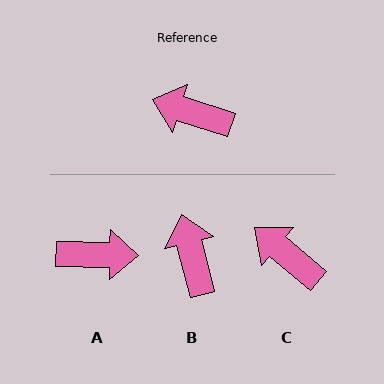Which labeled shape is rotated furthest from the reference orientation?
A, about 163 degrees away.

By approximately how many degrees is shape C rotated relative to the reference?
Approximately 22 degrees clockwise.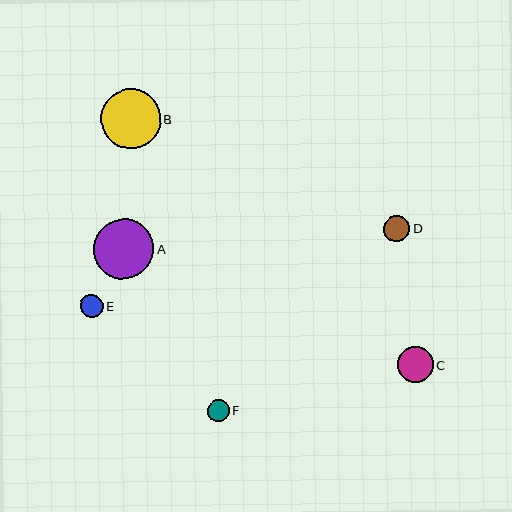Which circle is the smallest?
Circle F is the smallest with a size of approximately 22 pixels.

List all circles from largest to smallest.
From largest to smallest: B, A, C, D, E, F.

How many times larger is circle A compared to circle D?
Circle A is approximately 2.3 times the size of circle D.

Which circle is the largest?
Circle B is the largest with a size of approximately 60 pixels.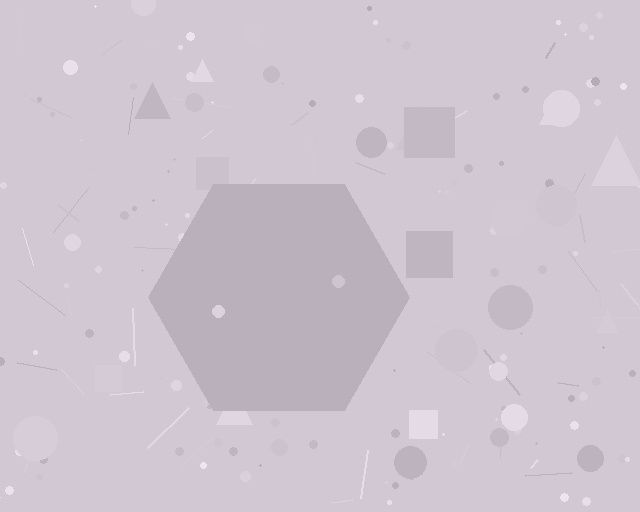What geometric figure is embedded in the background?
A hexagon is embedded in the background.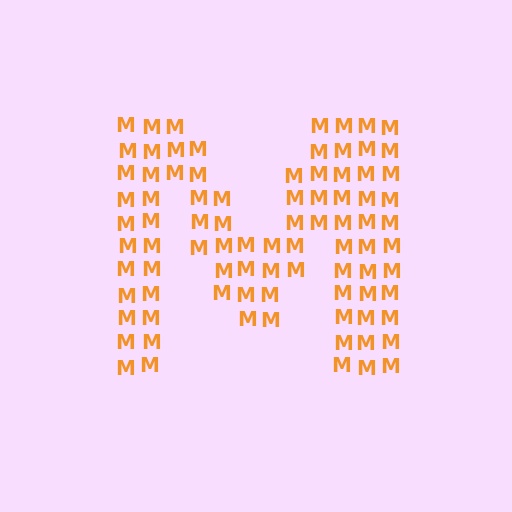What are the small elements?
The small elements are letter M's.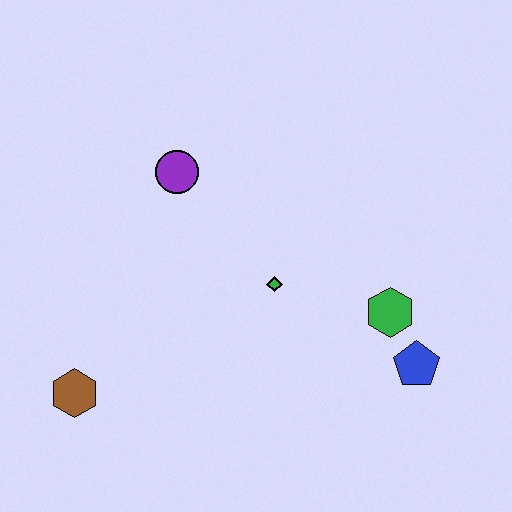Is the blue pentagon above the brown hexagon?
Yes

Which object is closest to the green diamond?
The green hexagon is closest to the green diamond.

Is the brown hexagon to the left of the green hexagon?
Yes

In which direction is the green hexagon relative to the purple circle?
The green hexagon is to the right of the purple circle.